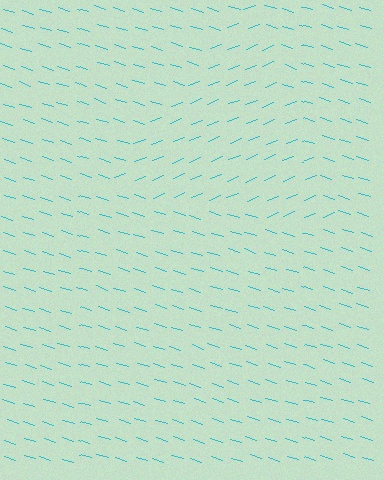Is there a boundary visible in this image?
Yes, there is a texture boundary formed by a change in line orientation.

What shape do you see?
I see a triangle.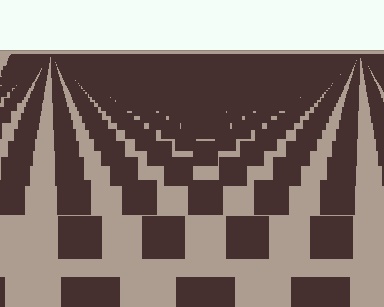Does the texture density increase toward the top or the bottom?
Density increases toward the top.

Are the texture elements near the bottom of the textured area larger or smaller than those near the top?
Larger. Near the bottom, elements are closer to the viewer and appear at a bigger on-screen size.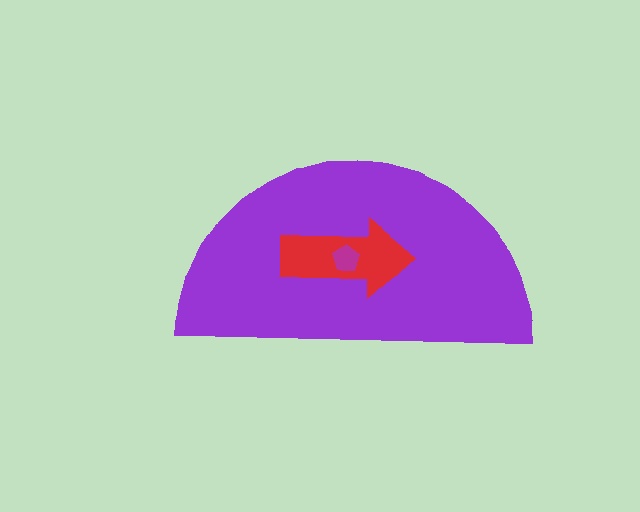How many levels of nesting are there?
3.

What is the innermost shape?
The magenta pentagon.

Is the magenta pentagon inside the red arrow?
Yes.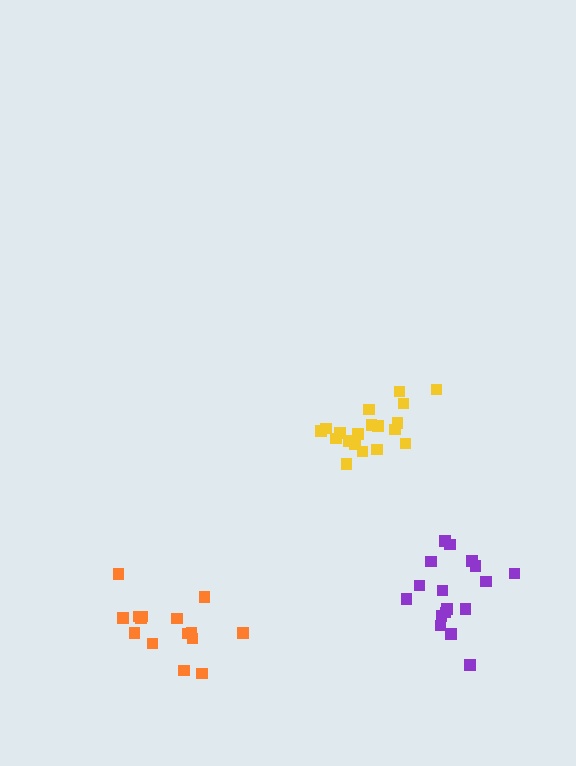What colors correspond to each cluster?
The clusters are colored: yellow, purple, orange.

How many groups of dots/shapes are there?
There are 3 groups.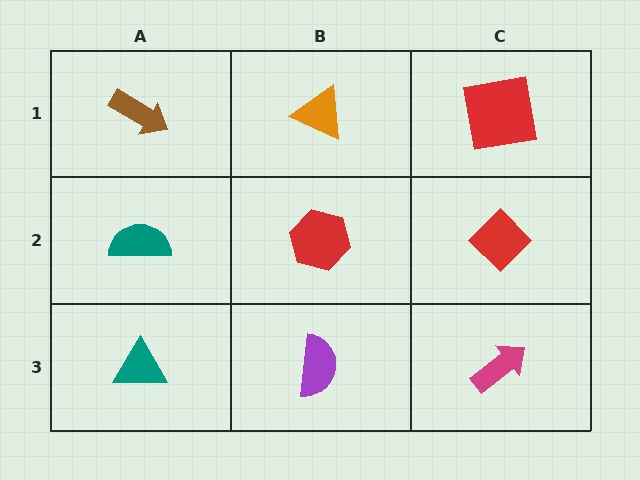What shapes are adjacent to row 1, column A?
A teal semicircle (row 2, column A), an orange triangle (row 1, column B).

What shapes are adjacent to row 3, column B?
A red hexagon (row 2, column B), a teal triangle (row 3, column A), a magenta arrow (row 3, column C).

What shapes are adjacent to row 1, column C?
A red diamond (row 2, column C), an orange triangle (row 1, column B).